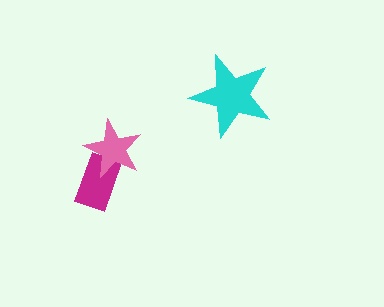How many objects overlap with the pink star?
1 object overlaps with the pink star.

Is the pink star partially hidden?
No, no other shape covers it.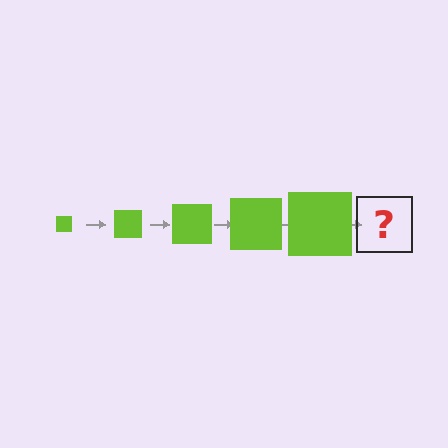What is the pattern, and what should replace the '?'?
The pattern is that the square gets progressively larger each step. The '?' should be a lime square, larger than the previous one.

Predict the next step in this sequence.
The next step is a lime square, larger than the previous one.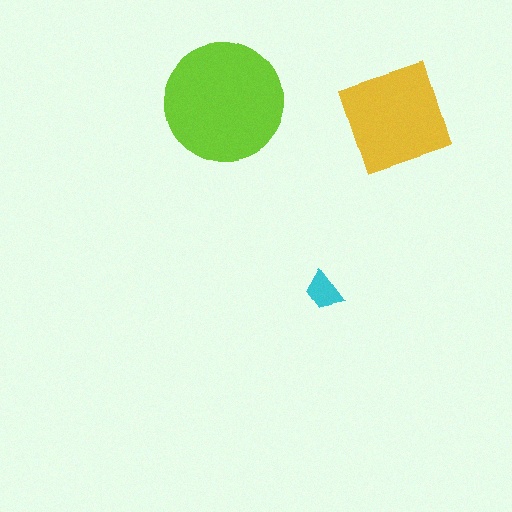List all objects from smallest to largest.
The cyan trapezoid, the yellow diamond, the lime circle.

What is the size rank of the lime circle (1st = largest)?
1st.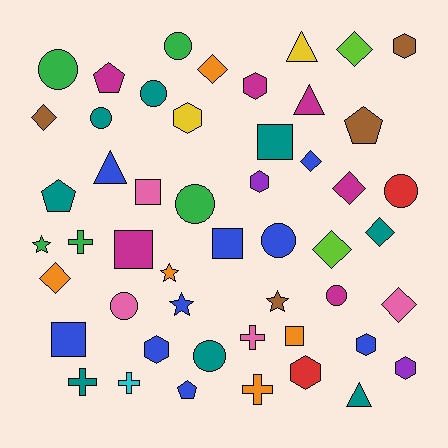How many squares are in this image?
There are 6 squares.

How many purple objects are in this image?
There are 2 purple objects.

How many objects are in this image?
There are 50 objects.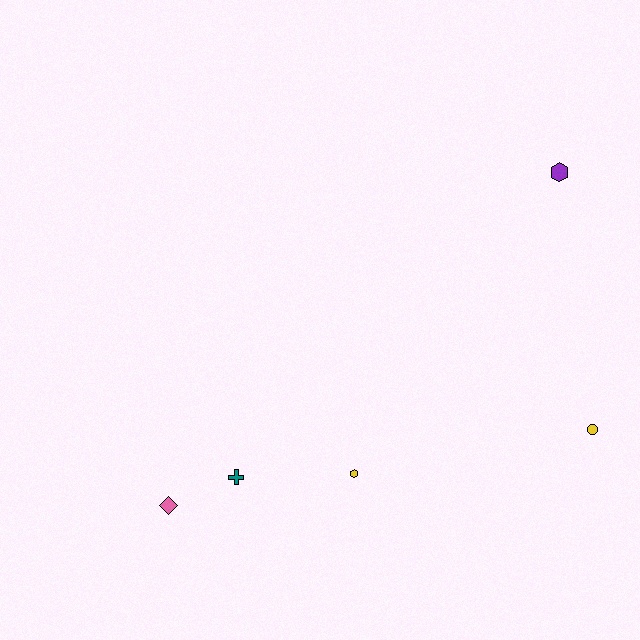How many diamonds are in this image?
There is 1 diamond.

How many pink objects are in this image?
There is 1 pink object.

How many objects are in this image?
There are 5 objects.